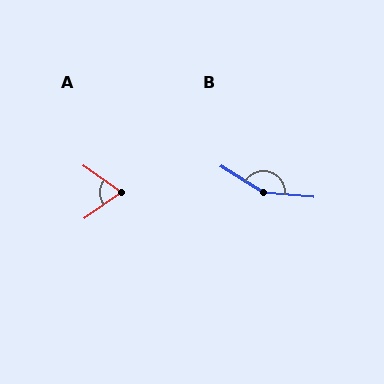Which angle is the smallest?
A, at approximately 70 degrees.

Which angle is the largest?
B, at approximately 154 degrees.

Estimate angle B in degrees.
Approximately 154 degrees.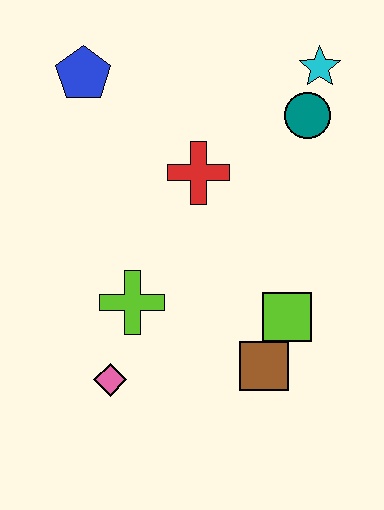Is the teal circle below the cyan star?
Yes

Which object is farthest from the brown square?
The blue pentagon is farthest from the brown square.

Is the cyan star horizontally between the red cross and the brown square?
No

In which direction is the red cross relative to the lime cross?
The red cross is above the lime cross.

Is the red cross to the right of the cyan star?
No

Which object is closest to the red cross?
The teal circle is closest to the red cross.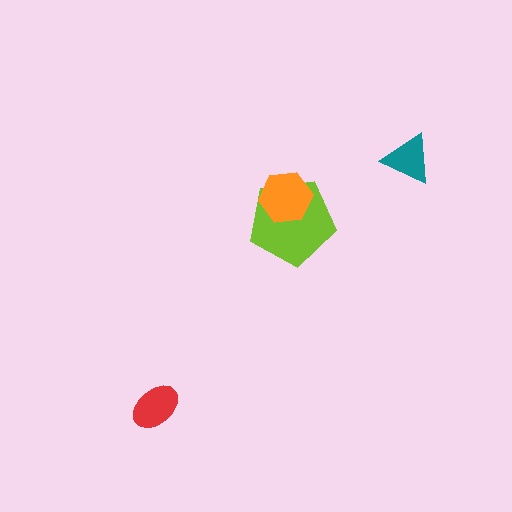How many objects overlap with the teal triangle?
0 objects overlap with the teal triangle.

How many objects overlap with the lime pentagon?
1 object overlaps with the lime pentagon.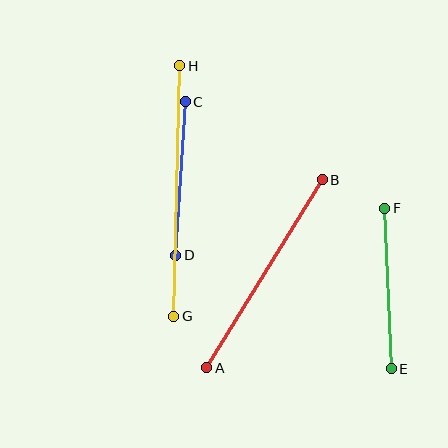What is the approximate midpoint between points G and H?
The midpoint is at approximately (177, 191) pixels.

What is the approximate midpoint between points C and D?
The midpoint is at approximately (180, 178) pixels.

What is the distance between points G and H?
The distance is approximately 251 pixels.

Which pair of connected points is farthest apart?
Points G and H are farthest apart.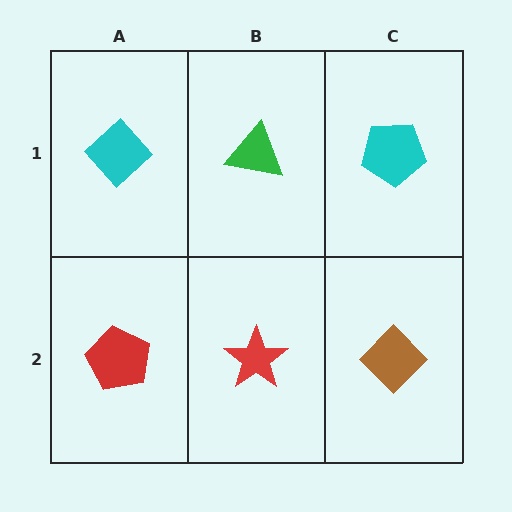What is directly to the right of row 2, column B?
A brown diamond.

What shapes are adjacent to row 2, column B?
A green triangle (row 1, column B), a red pentagon (row 2, column A), a brown diamond (row 2, column C).